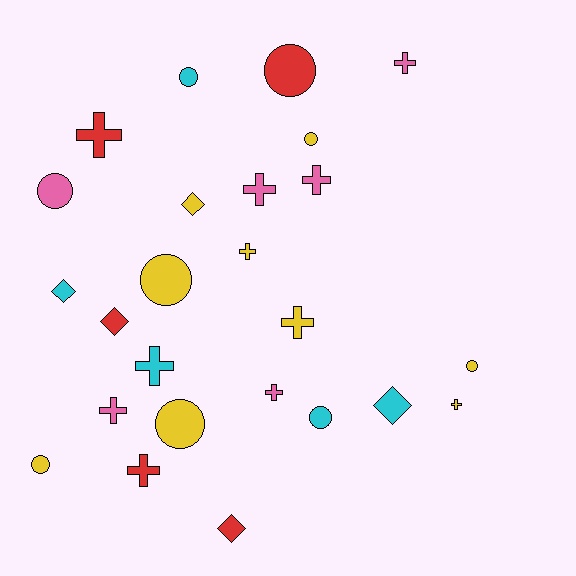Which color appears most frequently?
Yellow, with 9 objects.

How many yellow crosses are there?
There are 3 yellow crosses.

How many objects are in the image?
There are 25 objects.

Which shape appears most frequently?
Cross, with 11 objects.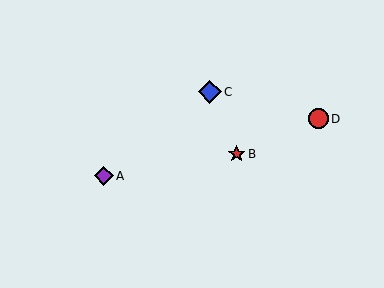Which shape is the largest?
The blue diamond (labeled C) is the largest.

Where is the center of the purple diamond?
The center of the purple diamond is at (104, 176).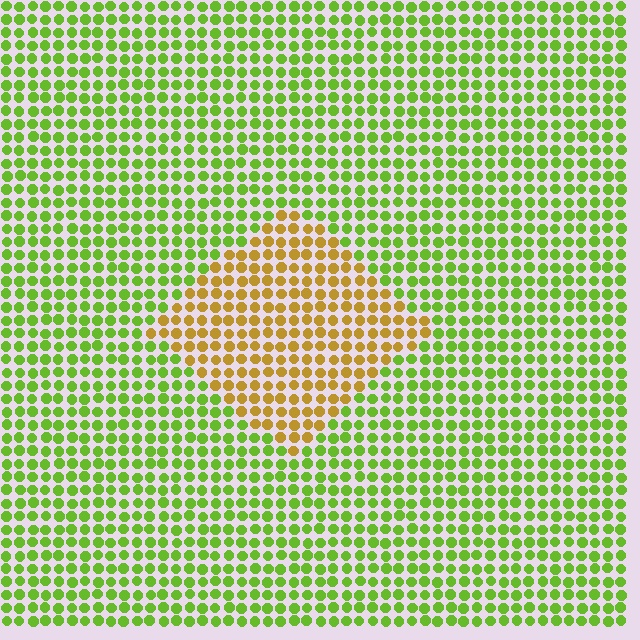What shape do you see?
I see a diamond.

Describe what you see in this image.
The image is filled with small lime elements in a uniform arrangement. A diamond-shaped region is visible where the elements are tinted to a slightly different hue, forming a subtle color boundary.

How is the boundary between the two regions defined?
The boundary is defined purely by a slight shift in hue (about 51 degrees). Spacing, size, and orientation are identical on both sides.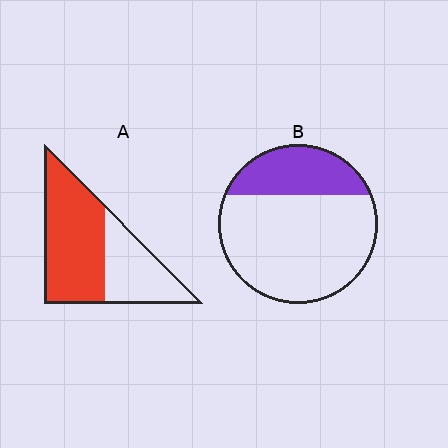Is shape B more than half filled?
No.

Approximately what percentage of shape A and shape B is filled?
A is approximately 60% and B is approximately 25%.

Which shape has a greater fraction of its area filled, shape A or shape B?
Shape A.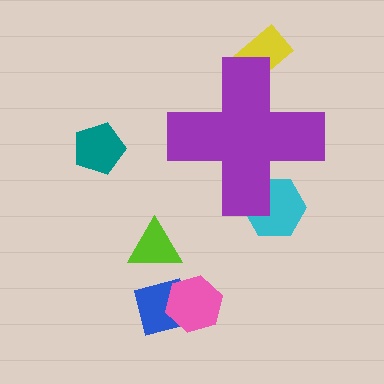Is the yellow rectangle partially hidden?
Yes, the yellow rectangle is partially hidden behind the purple cross.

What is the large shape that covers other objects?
A purple cross.